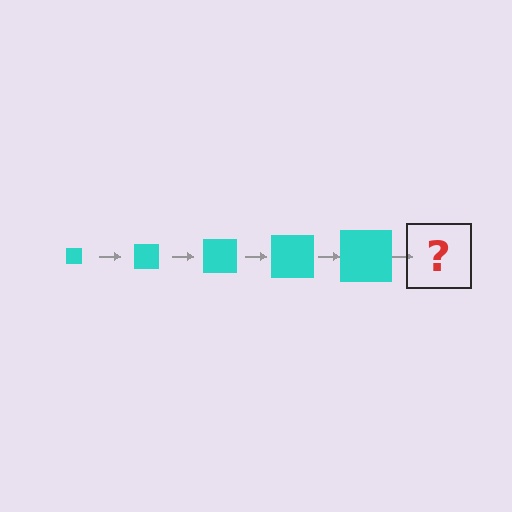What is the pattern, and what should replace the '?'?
The pattern is that the square gets progressively larger each step. The '?' should be a cyan square, larger than the previous one.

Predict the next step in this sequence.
The next step is a cyan square, larger than the previous one.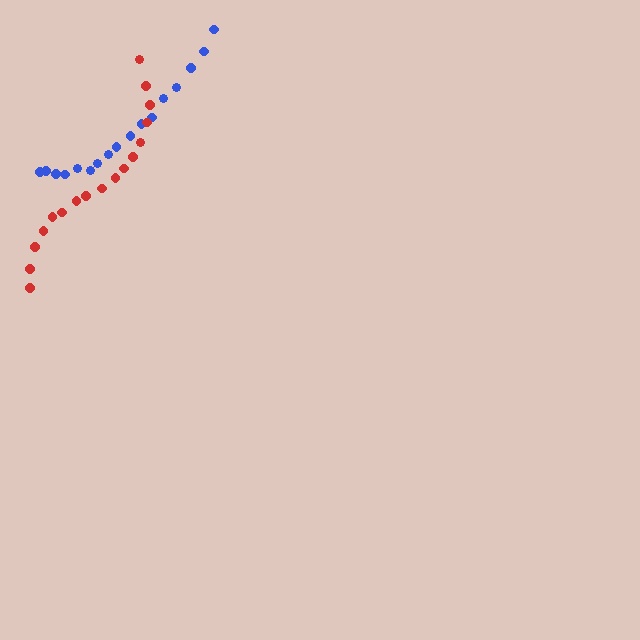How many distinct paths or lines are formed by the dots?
There are 2 distinct paths.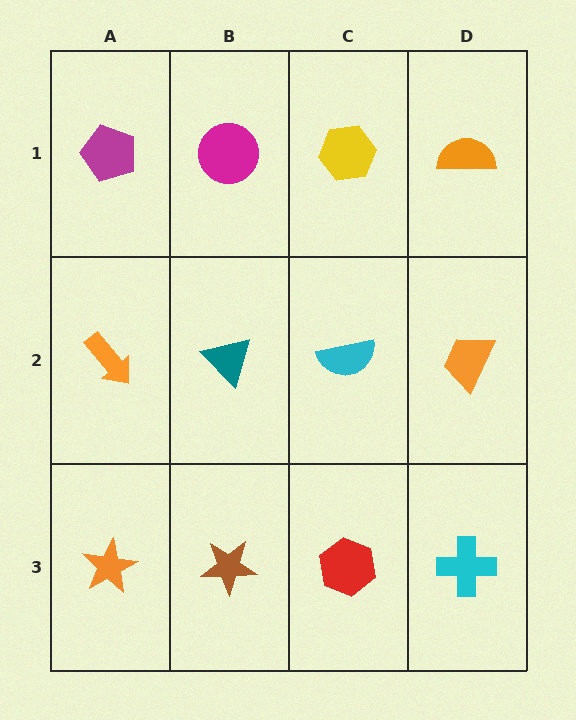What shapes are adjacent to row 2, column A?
A magenta pentagon (row 1, column A), an orange star (row 3, column A), a teal triangle (row 2, column B).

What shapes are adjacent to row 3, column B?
A teal triangle (row 2, column B), an orange star (row 3, column A), a red hexagon (row 3, column C).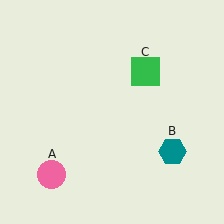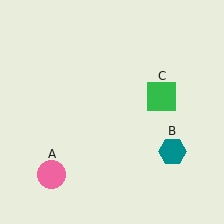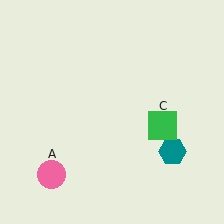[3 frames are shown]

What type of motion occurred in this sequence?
The green square (object C) rotated clockwise around the center of the scene.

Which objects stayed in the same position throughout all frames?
Pink circle (object A) and teal hexagon (object B) remained stationary.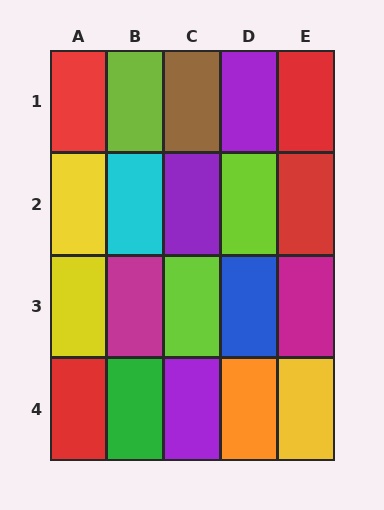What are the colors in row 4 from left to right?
Red, green, purple, orange, yellow.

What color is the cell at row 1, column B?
Lime.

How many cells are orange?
1 cell is orange.